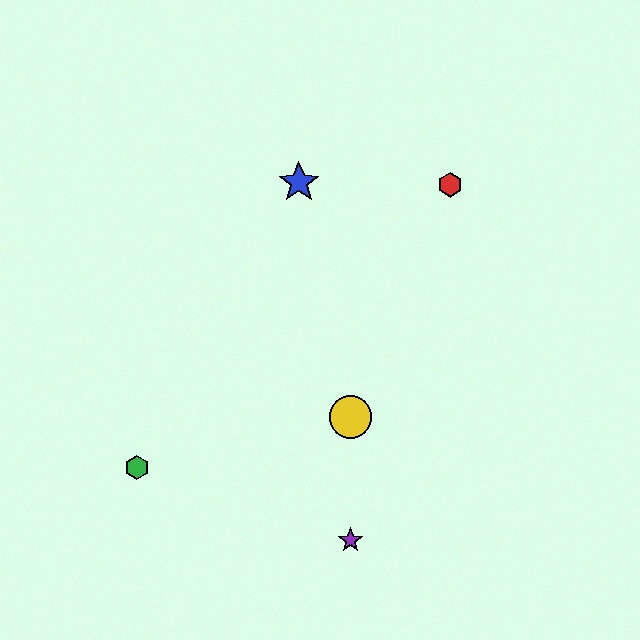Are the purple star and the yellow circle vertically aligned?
Yes, both are at x≈351.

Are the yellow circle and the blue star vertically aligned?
No, the yellow circle is at x≈351 and the blue star is at x≈299.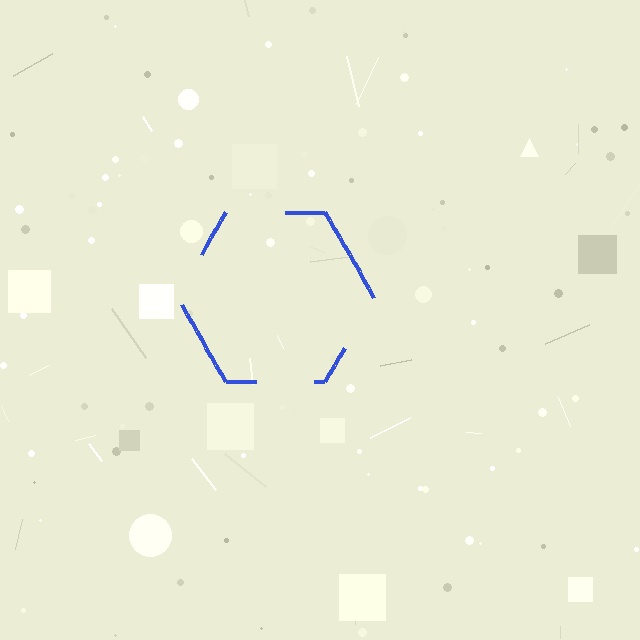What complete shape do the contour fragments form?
The contour fragments form a hexagon.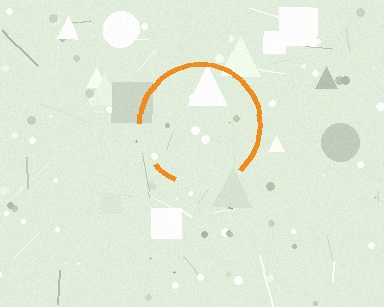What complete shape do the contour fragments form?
The contour fragments form a circle.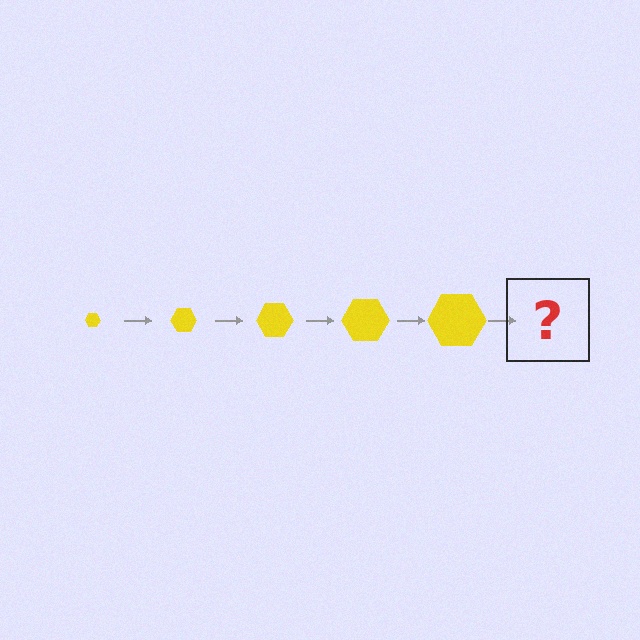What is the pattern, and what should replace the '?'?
The pattern is that the hexagon gets progressively larger each step. The '?' should be a yellow hexagon, larger than the previous one.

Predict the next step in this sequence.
The next step is a yellow hexagon, larger than the previous one.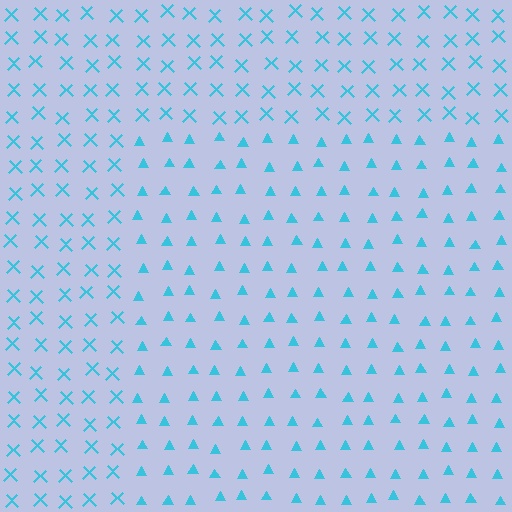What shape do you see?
I see a rectangle.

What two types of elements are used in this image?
The image uses triangles inside the rectangle region and X marks outside it.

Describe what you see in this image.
The image is filled with small cyan elements arranged in a uniform grid. A rectangle-shaped region contains triangles, while the surrounding area contains X marks. The boundary is defined purely by the change in element shape.